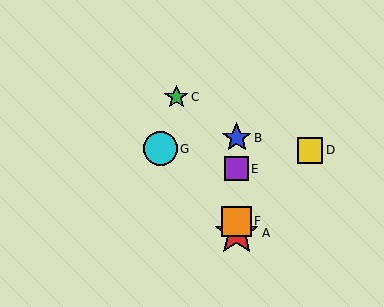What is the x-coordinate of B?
Object B is at x≈237.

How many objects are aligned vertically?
4 objects (A, B, E, F) are aligned vertically.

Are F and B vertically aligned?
Yes, both are at x≈237.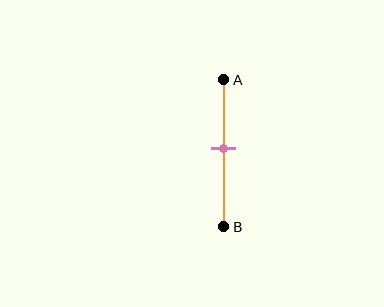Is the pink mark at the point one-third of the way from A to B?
No, the mark is at about 45% from A, not at the 33% one-third point.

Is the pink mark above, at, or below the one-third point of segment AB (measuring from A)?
The pink mark is below the one-third point of segment AB.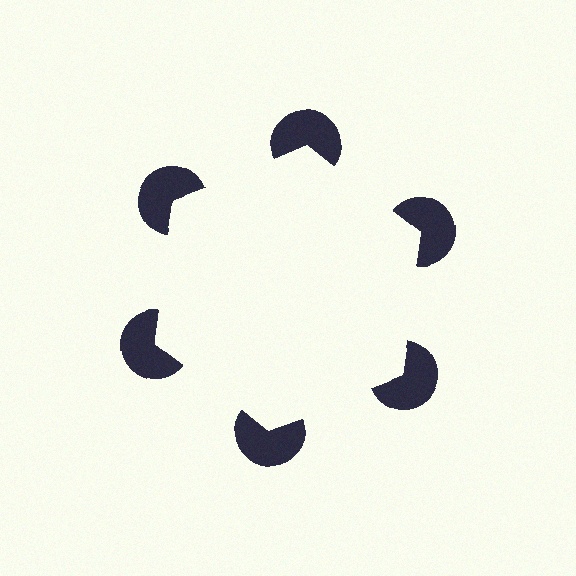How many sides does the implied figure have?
6 sides.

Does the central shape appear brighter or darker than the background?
It typically appears slightly brighter than the background, even though no actual brightness change is drawn.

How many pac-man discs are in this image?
There are 6 — one at each vertex of the illusory hexagon.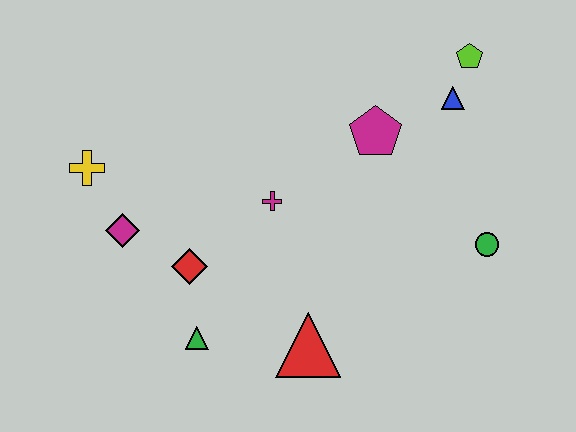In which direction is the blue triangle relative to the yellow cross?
The blue triangle is to the right of the yellow cross.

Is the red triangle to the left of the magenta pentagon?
Yes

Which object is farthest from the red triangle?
The lime pentagon is farthest from the red triangle.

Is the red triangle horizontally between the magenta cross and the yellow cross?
No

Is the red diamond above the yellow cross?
No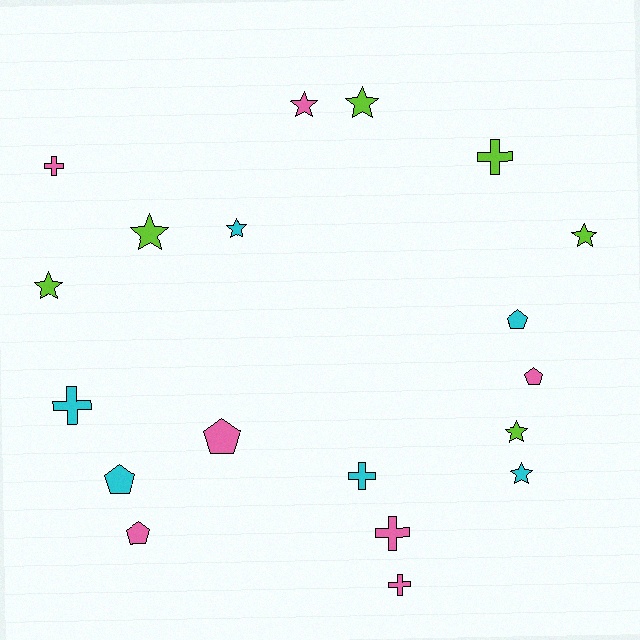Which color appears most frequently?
Pink, with 7 objects.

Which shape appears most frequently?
Star, with 8 objects.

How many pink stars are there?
There is 1 pink star.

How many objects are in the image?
There are 19 objects.